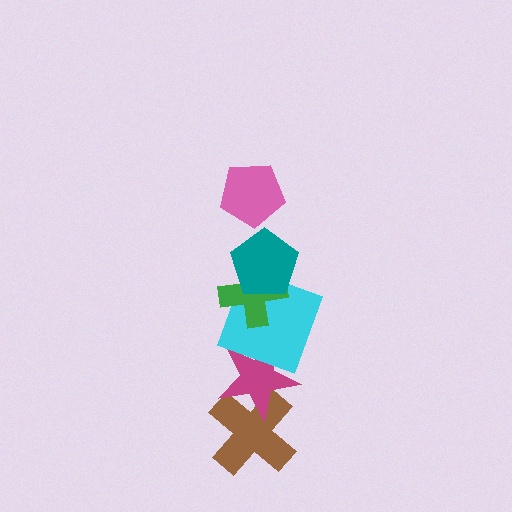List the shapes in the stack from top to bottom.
From top to bottom: the pink pentagon, the teal pentagon, the green cross, the cyan square, the magenta star, the brown cross.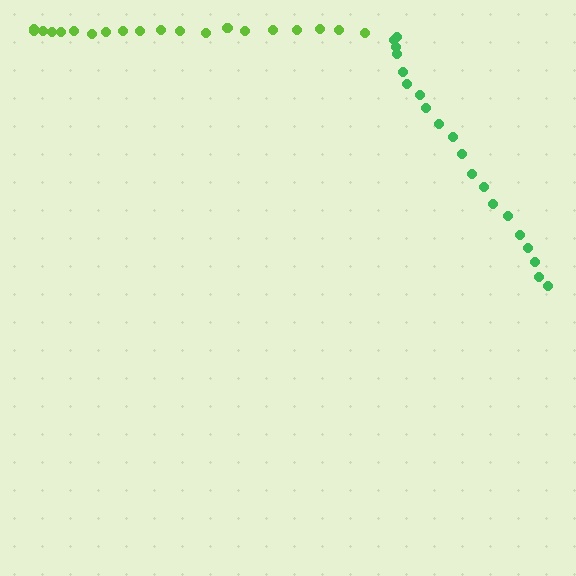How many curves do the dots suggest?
There are 2 distinct paths.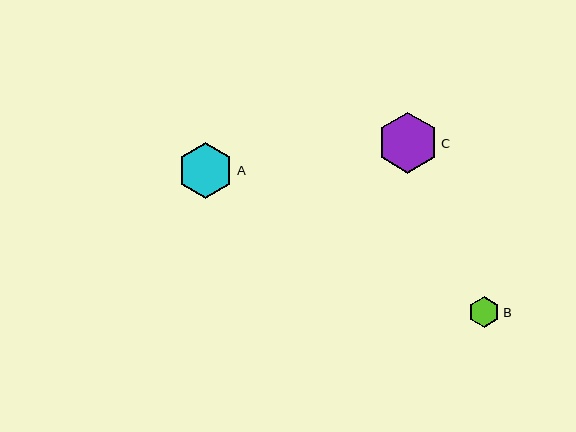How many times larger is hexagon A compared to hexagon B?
Hexagon A is approximately 1.8 times the size of hexagon B.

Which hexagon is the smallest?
Hexagon B is the smallest with a size of approximately 31 pixels.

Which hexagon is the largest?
Hexagon C is the largest with a size of approximately 61 pixels.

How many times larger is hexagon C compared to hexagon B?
Hexagon C is approximately 2.0 times the size of hexagon B.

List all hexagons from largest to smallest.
From largest to smallest: C, A, B.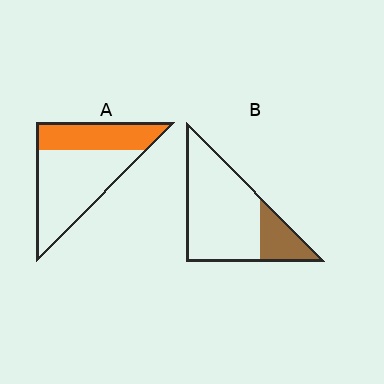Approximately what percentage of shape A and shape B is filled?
A is approximately 35% and B is approximately 20%.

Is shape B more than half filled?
No.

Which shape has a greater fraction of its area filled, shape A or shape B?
Shape A.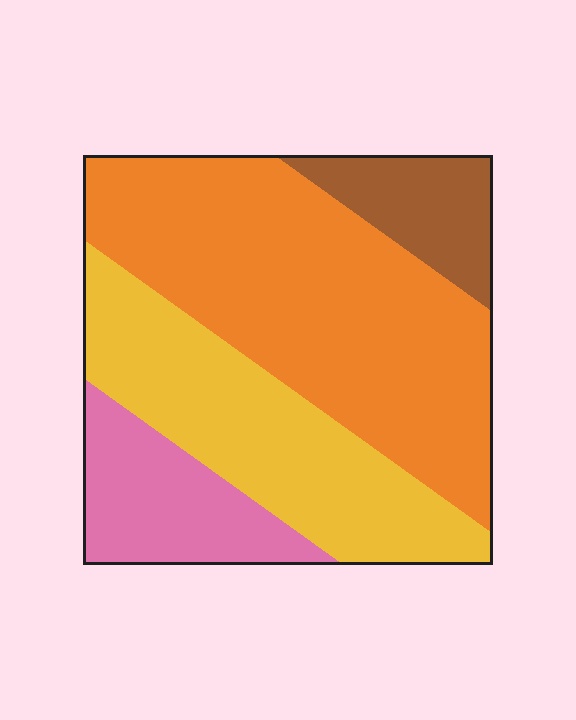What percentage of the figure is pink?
Pink takes up about one eighth (1/8) of the figure.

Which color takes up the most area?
Orange, at roughly 45%.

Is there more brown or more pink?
Pink.